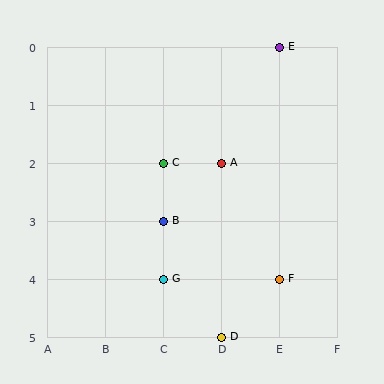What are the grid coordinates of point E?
Point E is at grid coordinates (E, 0).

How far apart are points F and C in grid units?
Points F and C are 2 columns and 2 rows apart (about 2.8 grid units diagonally).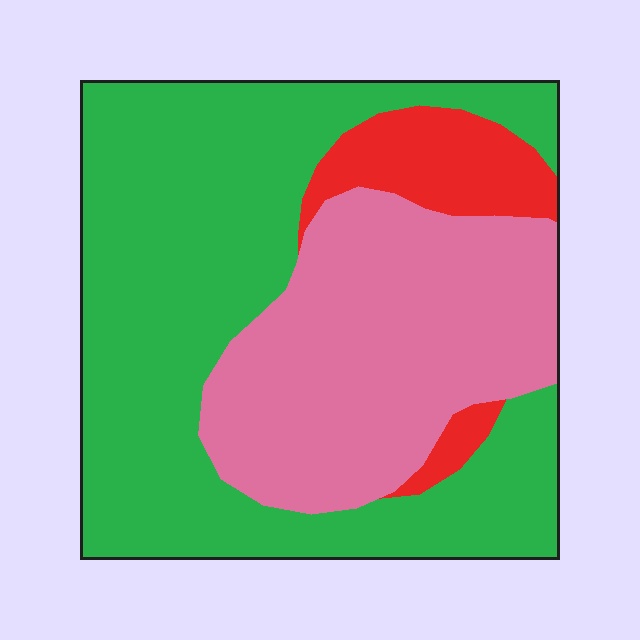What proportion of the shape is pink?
Pink covers about 35% of the shape.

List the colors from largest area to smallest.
From largest to smallest: green, pink, red.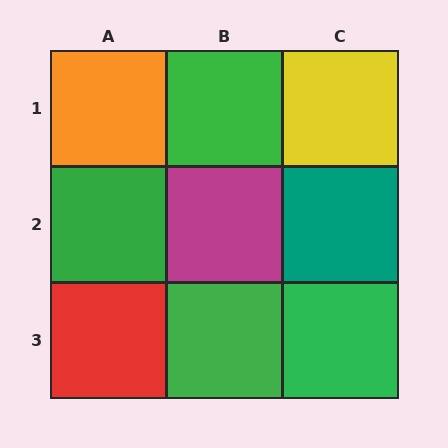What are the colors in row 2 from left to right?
Green, magenta, teal.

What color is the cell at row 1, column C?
Yellow.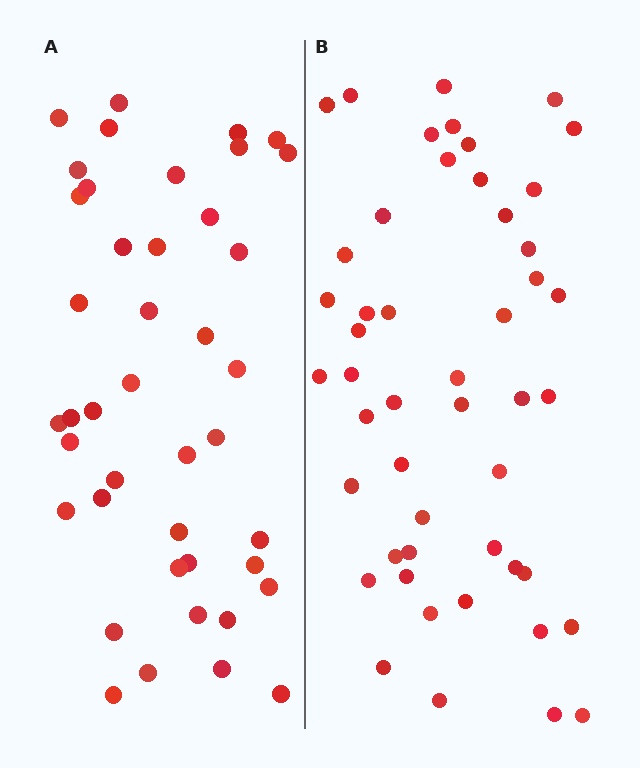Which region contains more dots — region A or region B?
Region B (the right region) has more dots.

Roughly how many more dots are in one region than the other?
Region B has roughly 8 or so more dots than region A.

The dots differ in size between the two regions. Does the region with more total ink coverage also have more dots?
No. Region A has more total ink coverage because its dots are larger, but region B actually contains more individual dots. Total area can be misleading — the number of items is what matters here.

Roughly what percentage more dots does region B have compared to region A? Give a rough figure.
About 15% more.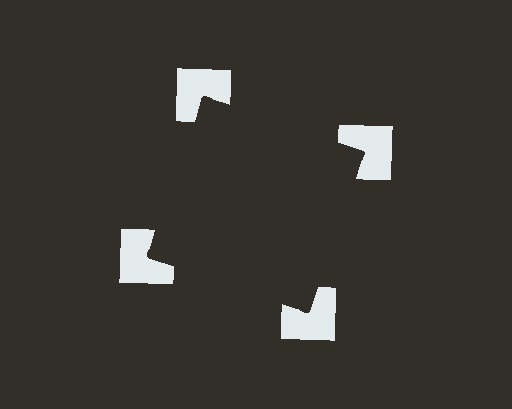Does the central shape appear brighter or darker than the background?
It typically appears slightly darker than the background, even though no actual brightness change is drawn.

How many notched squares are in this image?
There are 4 — one at each vertex of the illusory square.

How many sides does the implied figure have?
4 sides.